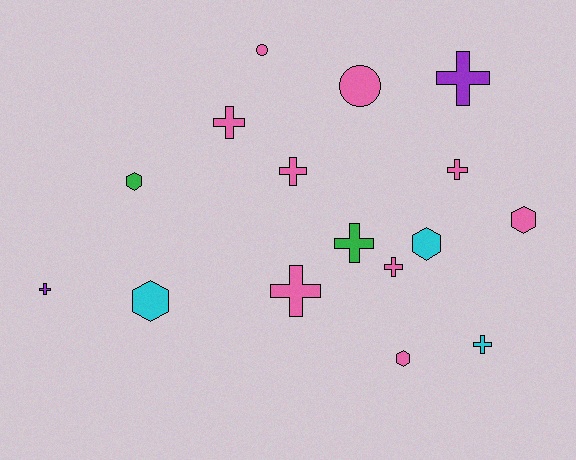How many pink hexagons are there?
There are 2 pink hexagons.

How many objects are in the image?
There are 16 objects.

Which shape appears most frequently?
Cross, with 9 objects.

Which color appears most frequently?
Pink, with 9 objects.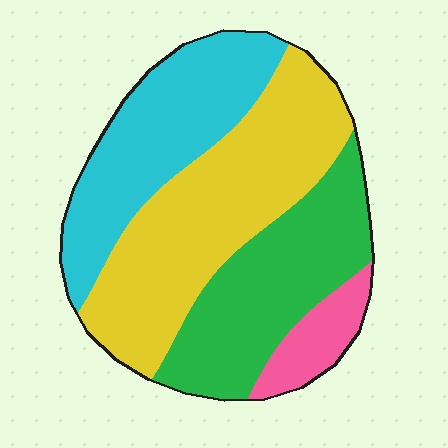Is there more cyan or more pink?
Cyan.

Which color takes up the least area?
Pink, at roughly 10%.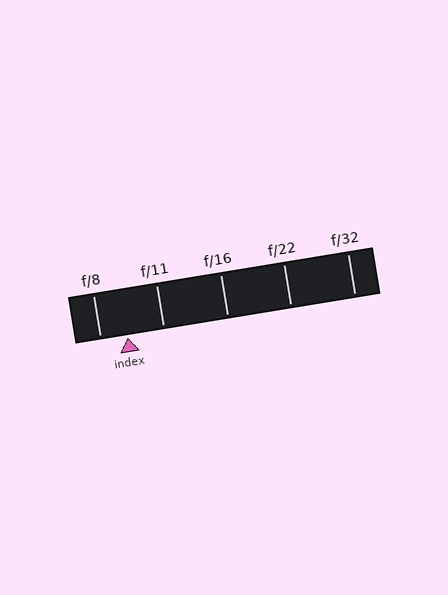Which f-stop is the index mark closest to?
The index mark is closest to f/8.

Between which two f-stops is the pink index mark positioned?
The index mark is between f/8 and f/11.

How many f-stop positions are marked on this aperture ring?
There are 5 f-stop positions marked.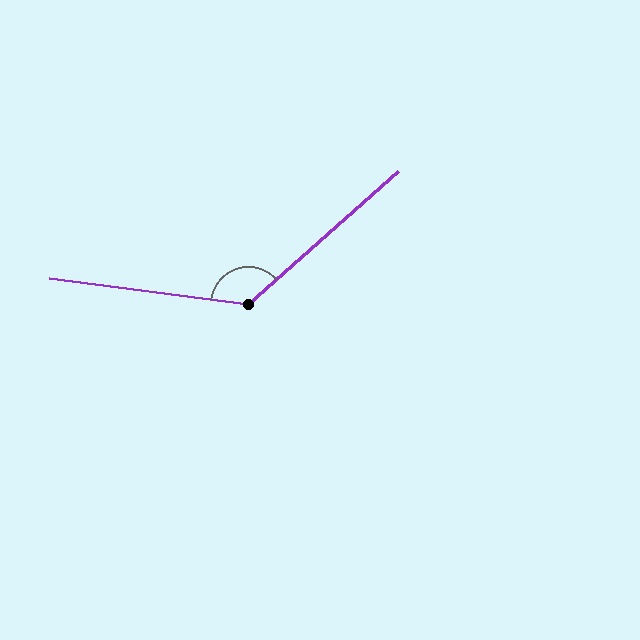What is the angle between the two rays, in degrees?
Approximately 131 degrees.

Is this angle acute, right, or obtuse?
It is obtuse.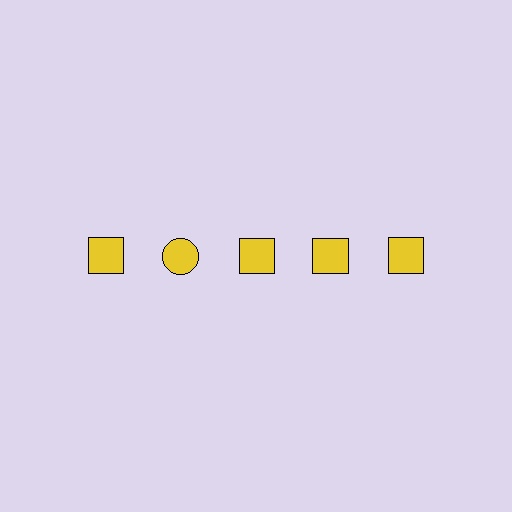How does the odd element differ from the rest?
It has a different shape: circle instead of square.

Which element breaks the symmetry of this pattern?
The yellow circle in the top row, second from left column breaks the symmetry. All other shapes are yellow squares.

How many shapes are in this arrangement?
There are 5 shapes arranged in a grid pattern.